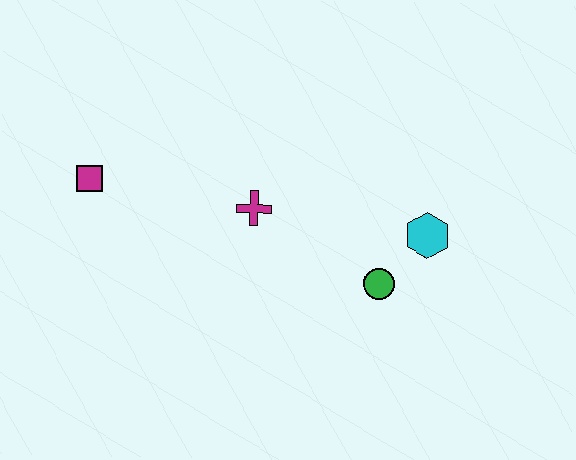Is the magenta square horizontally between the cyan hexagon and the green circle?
No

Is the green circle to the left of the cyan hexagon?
Yes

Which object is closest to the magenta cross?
The green circle is closest to the magenta cross.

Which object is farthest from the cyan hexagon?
The magenta square is farthest from the cyan hexagon.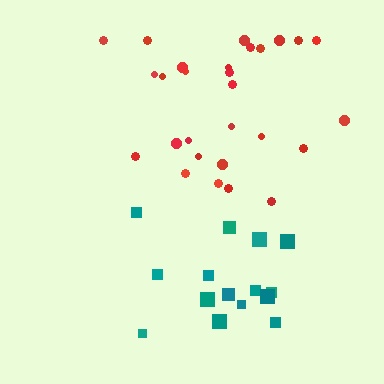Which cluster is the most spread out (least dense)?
Red.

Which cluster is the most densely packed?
Teal.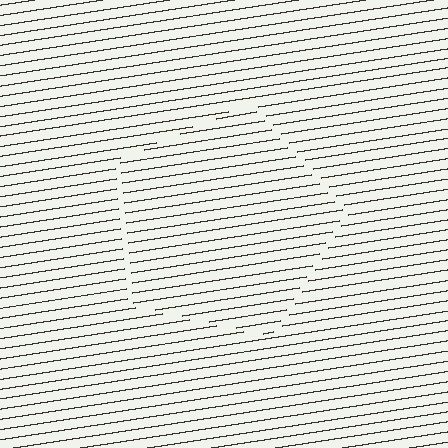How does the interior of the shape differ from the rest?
The interior of the shape contains the same grating, shifted by half a period — the contour is defined by the phase discontinuity where line-ends from the inner and outer gratings abut.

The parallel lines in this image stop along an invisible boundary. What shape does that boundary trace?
An illusory pentagon. The interior of the shape contains the same grating, shifted by half a period — the contour is defined by the phase discontinuity where line-ends from the inner and outer gratings abut.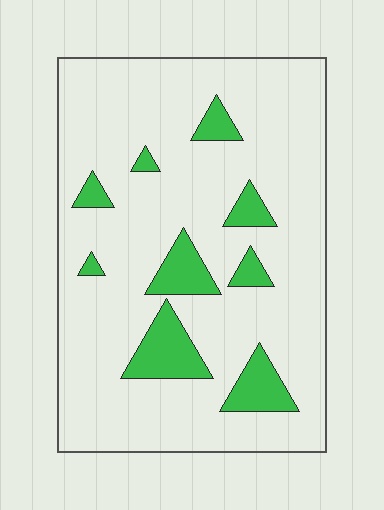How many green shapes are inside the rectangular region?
9.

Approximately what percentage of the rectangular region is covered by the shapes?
Approximately 15%.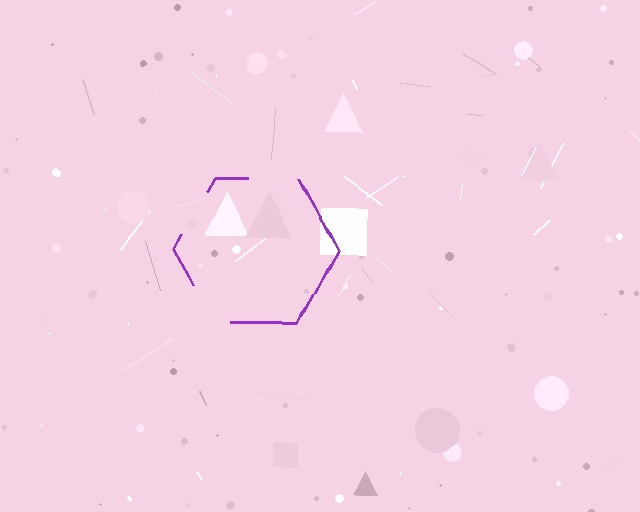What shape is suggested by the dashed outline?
The dashed outline suggests a hexagon.